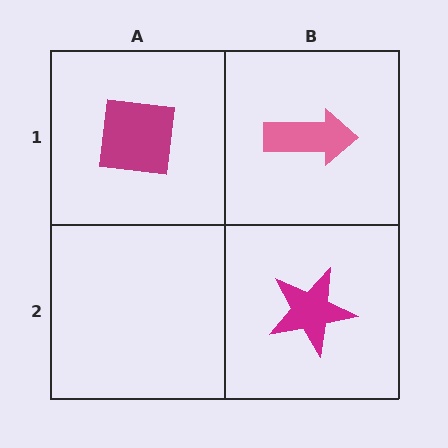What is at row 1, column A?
A magenta square.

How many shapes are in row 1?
2 shapes.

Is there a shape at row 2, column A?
No, that cell is empty.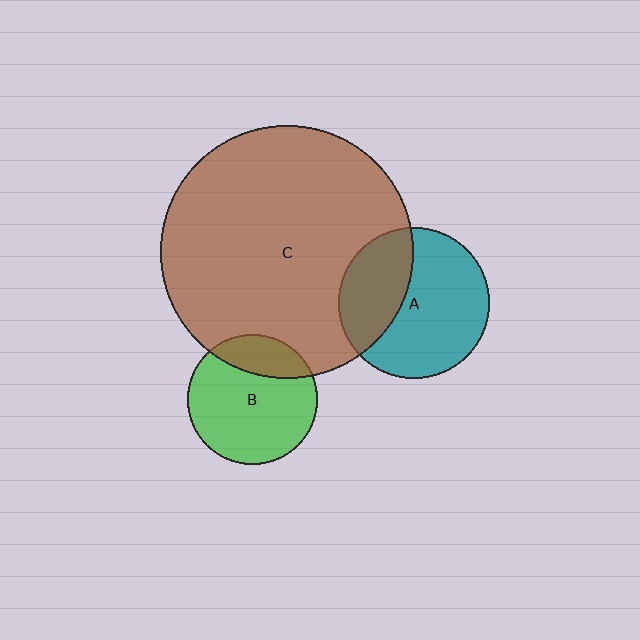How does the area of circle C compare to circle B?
Approximately 3.8 times.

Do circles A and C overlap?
Yes.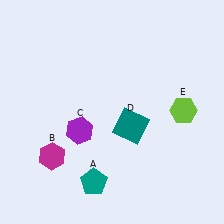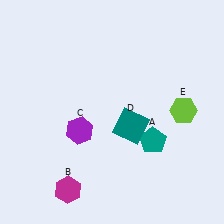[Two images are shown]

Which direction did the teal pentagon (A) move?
The teal pentagon (A) moved right.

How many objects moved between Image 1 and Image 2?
2 objects moved between the two images.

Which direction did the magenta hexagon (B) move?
The magenta hexagon (B) moved down.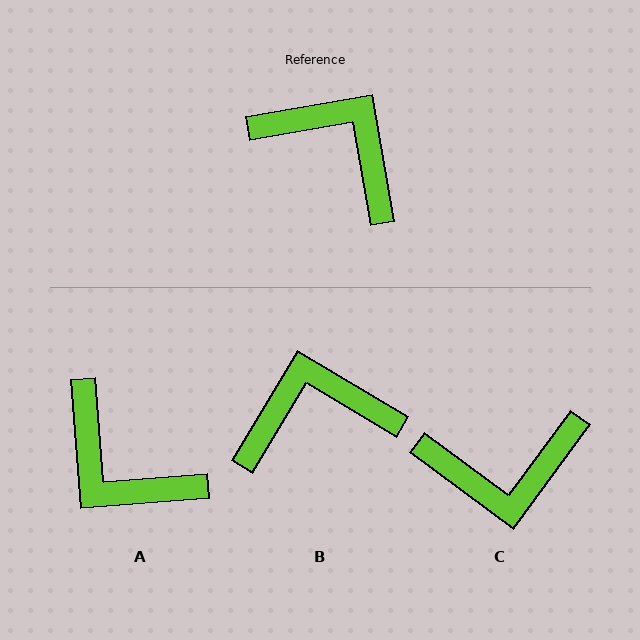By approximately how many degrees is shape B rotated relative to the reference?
Approximately 49 degrees counter-clockwise.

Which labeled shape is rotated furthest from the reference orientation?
A, about 174 degrees away.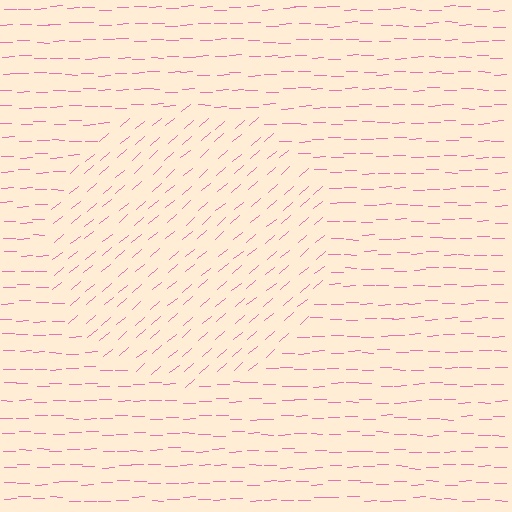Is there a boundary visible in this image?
Yes, there is a texture boundary formed by a change in line orientation.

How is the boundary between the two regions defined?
The boundary is defined purely by a change in line orientation (approximately 39 degrees difference). All lines are the same color and thickness.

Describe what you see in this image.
The image is filled with small pink line segments. A circle region in the image has lines oriented differently from the surrounding lines, creating a visible texture boundary.